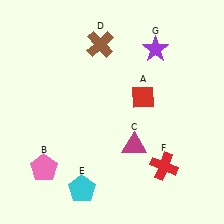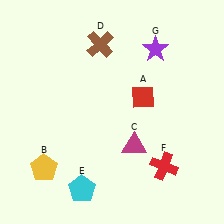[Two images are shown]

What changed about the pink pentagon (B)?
In Image 1, B is pink. In Image 2, it changed to yellow.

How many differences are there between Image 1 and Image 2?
There is 1 difference between the two images.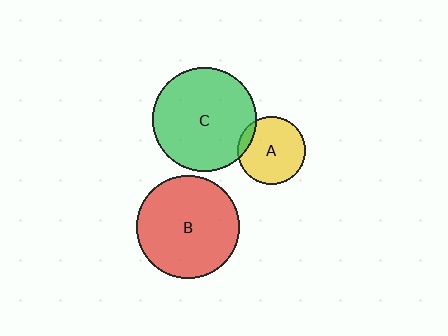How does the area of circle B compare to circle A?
Approximately 2.3 times.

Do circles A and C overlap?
Yes.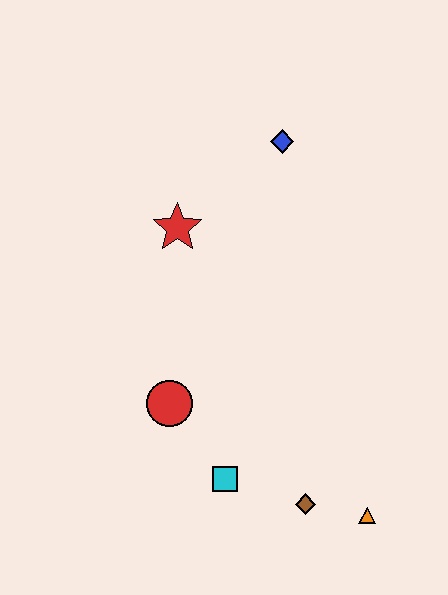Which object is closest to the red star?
The blue diamond is closest to the red star.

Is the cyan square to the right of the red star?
Yes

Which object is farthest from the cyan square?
The blue diamond is farthest from the cyan square.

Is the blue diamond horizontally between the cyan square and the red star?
No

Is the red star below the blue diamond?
Yes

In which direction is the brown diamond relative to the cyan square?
The brown diamond is to the right of the cyan square.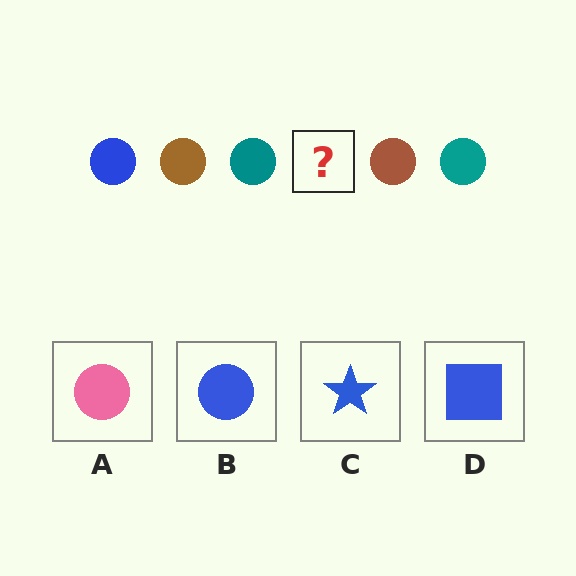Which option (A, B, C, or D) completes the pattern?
B.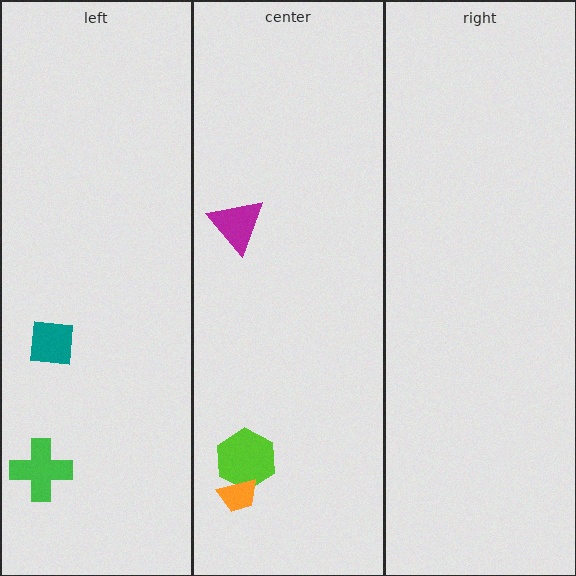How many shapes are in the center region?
3.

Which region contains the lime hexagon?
The center region.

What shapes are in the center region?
The magenta triangle, the lime hexagon, the orange trapezoid.